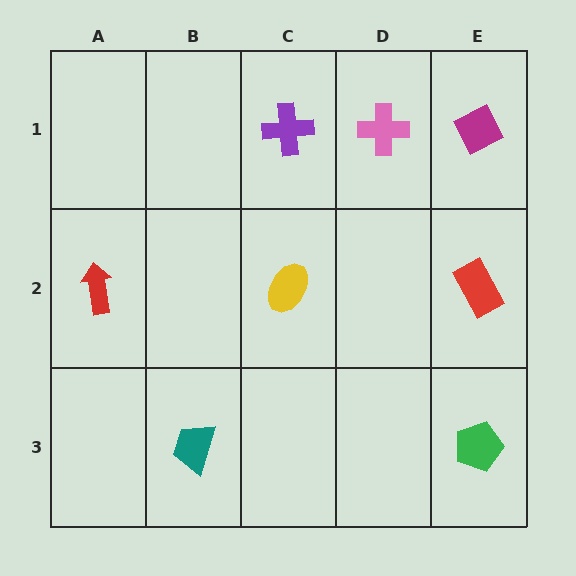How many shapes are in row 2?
3 shapes.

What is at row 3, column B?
A teal trapezoid.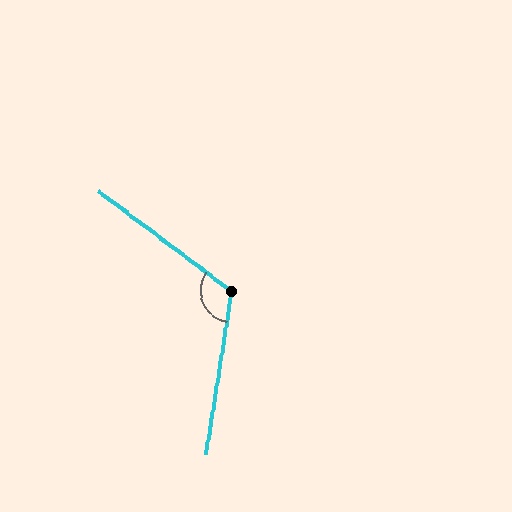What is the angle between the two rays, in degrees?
Approximately 118 degrees.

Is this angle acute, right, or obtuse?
It is obtuse.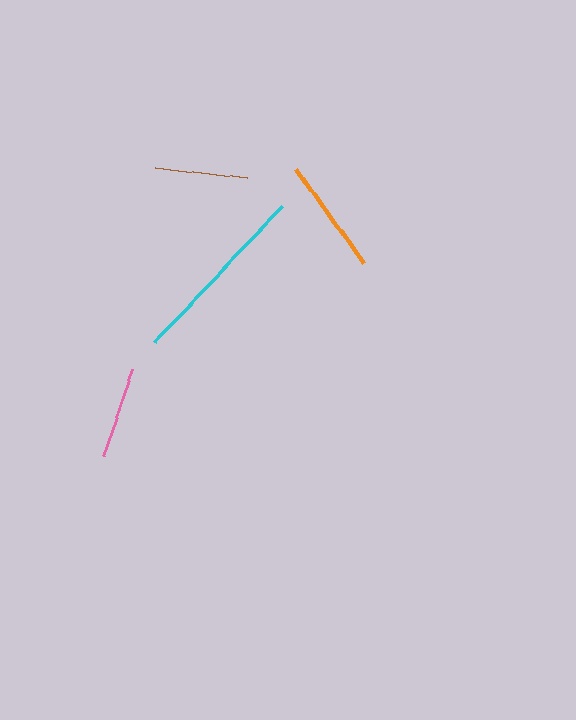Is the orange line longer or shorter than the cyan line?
The cyan line is longer than the orange line.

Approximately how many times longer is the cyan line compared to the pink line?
The cyan line is approximately 2.0 times the length of the pink line.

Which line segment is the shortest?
The pink line is the shortest at approximately 92 pixels.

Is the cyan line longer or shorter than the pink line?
The cyan line is longer than the pink line.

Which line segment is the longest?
The cyan line is the longest at approximately 185 pixels.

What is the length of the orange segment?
The orange segment is approximately 117 pixels long.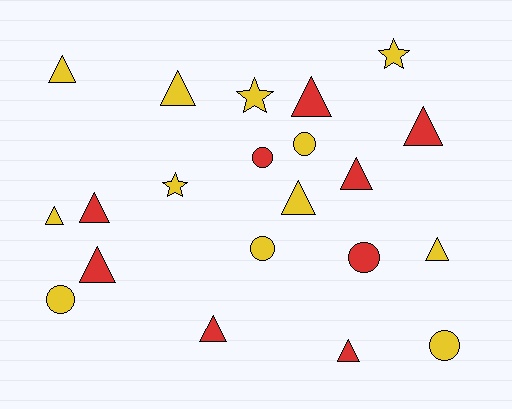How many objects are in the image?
There are 21 objects.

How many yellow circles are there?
There are 4 yellow circles.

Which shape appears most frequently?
Triangle, with 12 objects.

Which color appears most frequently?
Yellow, with 12 objects.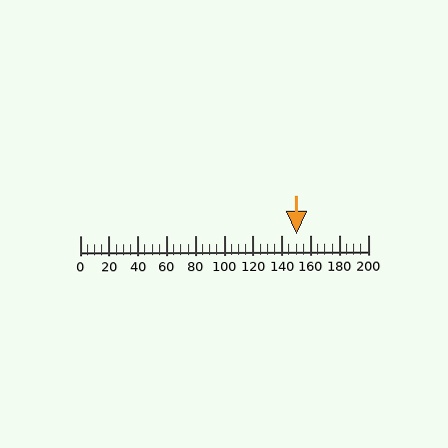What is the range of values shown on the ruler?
The ruler shows values from 0 to 200.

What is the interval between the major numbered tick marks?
The major tick marks are spaced 20 units apart.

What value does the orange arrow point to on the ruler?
The orange arrow points to approximately 150.